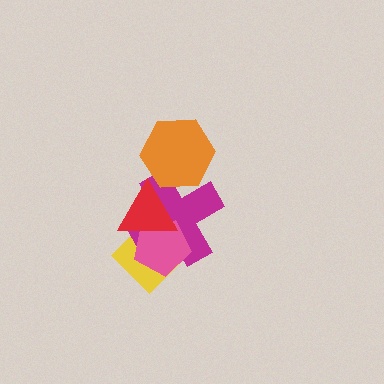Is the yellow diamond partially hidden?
Yes, it is partially covered by another shape.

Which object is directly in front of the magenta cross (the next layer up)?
The pink pentagon is directly in front of the magenta cross.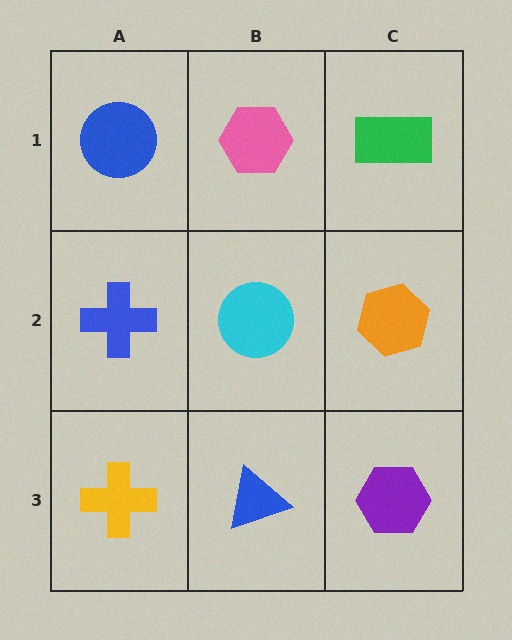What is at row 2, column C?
An orange hexagon.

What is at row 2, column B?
A cyan circle.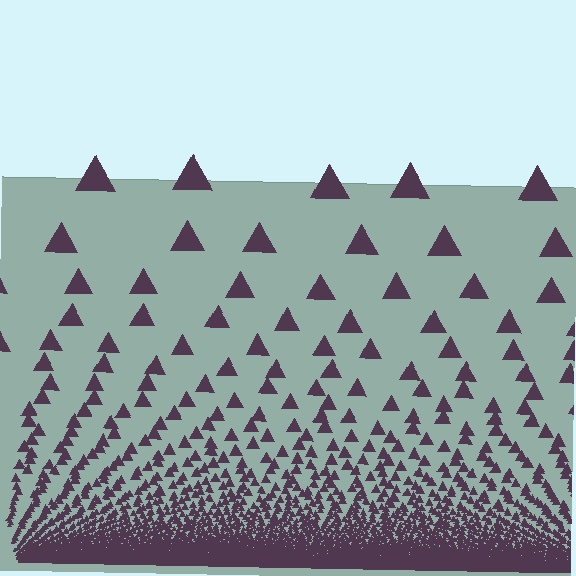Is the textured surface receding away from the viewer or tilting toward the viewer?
The surface appears to tilt toward the viewer. Texture elements get larger and sparser toward the top.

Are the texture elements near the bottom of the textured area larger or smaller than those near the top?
Smaller. The gradient is inverted — elements near the bottom are smaller and denser.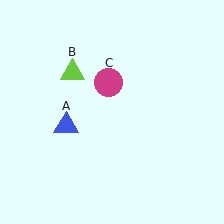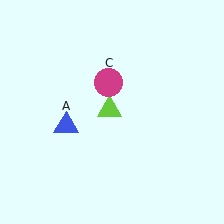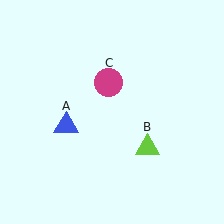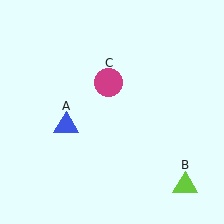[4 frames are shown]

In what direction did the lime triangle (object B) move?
The lime triangle (object B) moved down and to the right.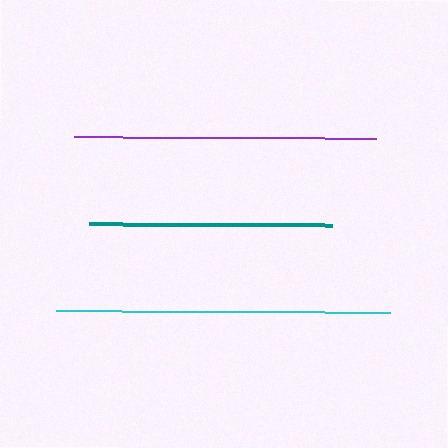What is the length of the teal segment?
The teal segment is approximately 242 pixels long.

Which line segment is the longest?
The cyan line is the longest at approximately 334 pixels.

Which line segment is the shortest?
The teal line is the shortest at approximately 242 pixels.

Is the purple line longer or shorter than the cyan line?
The cyan line is longer than the purple line.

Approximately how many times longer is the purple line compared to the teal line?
The purple line is approximately 1.2 times the length of the teal line.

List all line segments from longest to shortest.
From longest to shortest: cyan, purple, teal.